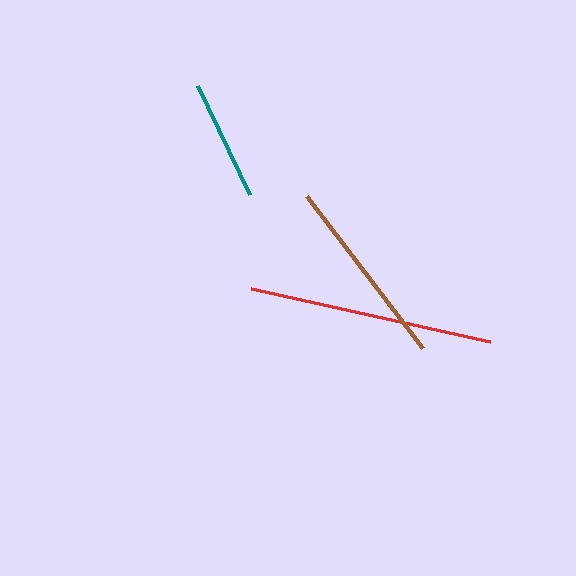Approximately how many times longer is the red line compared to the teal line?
The red line is approximately 2.0 times the length of the teal line.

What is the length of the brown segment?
The brown segment is approximately 192 pixels long.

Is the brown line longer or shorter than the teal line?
The brown line is longer than the teal line.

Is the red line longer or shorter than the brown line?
The red line is longer than the brown line.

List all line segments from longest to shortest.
From longest to shortest: red, brown, teal.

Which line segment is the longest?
The red line is the longest at approximately 246 pixels.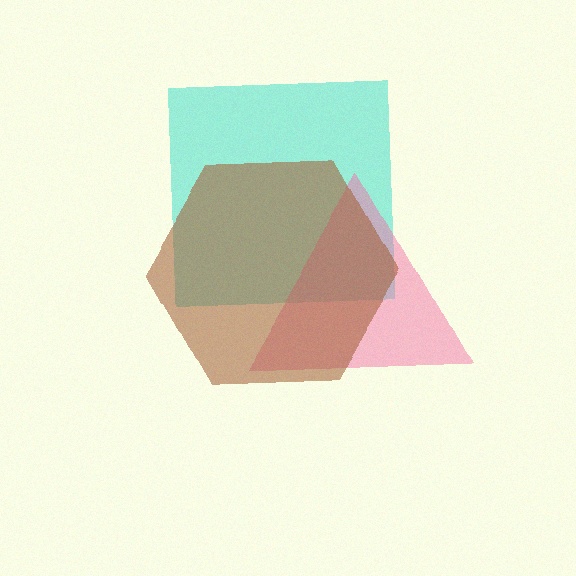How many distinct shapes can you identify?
There are 3 distinct shapes: a cyan square, a pink triangle, a brown hexagon.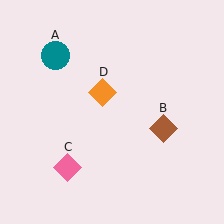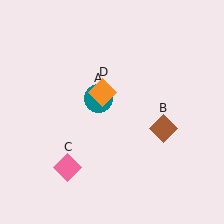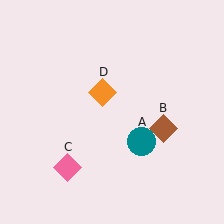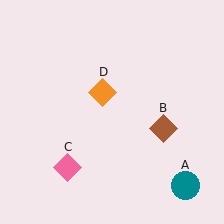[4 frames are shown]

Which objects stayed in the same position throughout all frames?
Brown diamond (object B) and pink diamond (object C) and orange diamond (object D) remained stationary.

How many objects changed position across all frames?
1 object changed position: teal circle (object A).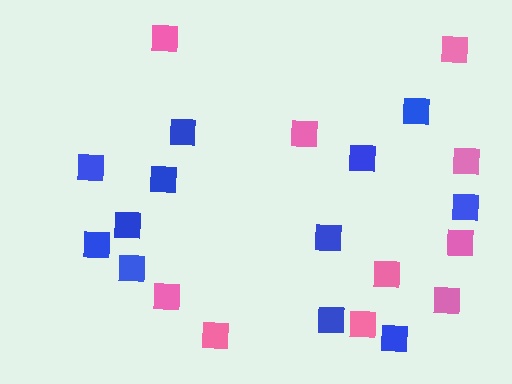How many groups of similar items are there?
There are 2 groups: one group of blue squares (12) and one group of pink squares (10).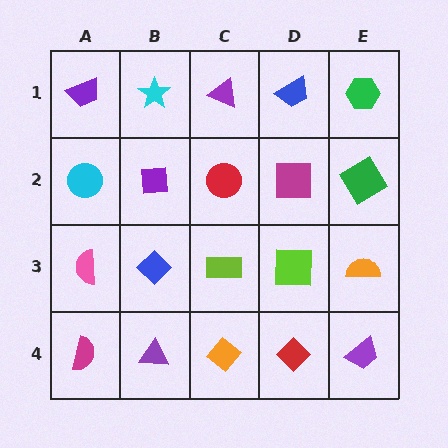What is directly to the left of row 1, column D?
A purple triangle.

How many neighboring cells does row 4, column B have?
3.